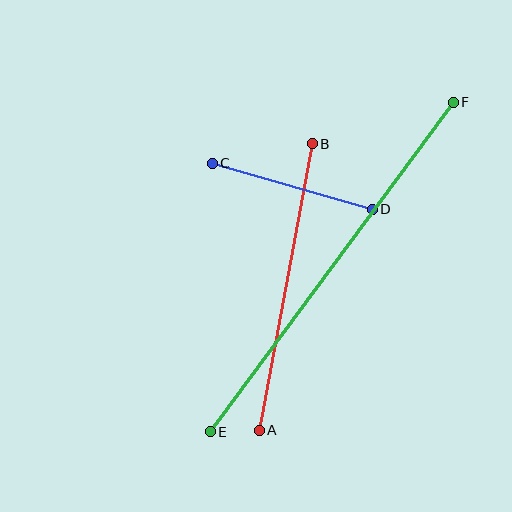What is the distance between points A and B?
The distance is approximately 291 pixels.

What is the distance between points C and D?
The distance is approximately 166 pixels.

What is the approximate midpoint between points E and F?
The midpoint is at approximately (332, 267) pixels.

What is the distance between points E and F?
The distance is approximately 409 pixels.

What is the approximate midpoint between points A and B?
The midpoint is at approximately (286, 287) pixels.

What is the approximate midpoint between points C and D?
The midpoint is at approximately (292, 186) pixels.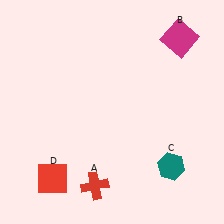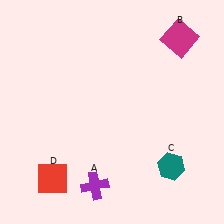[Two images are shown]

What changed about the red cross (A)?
In Image 1, A is red. In Image 2, it changed to purple.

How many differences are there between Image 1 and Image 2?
There is 1 difference between the two images.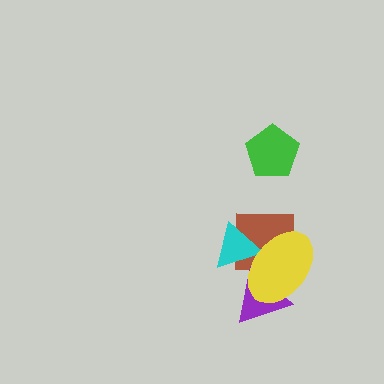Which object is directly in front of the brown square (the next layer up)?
The cyan triangle is directly in front of the brown square.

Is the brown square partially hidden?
Yes, it is partially covered by another shape.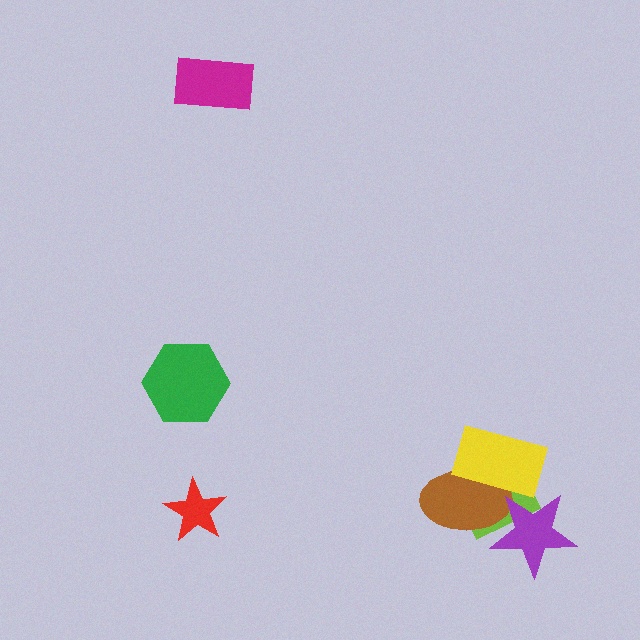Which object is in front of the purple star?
The yellow rectangle is in front of the purple star.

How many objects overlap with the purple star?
3 objects overlap with the purple star.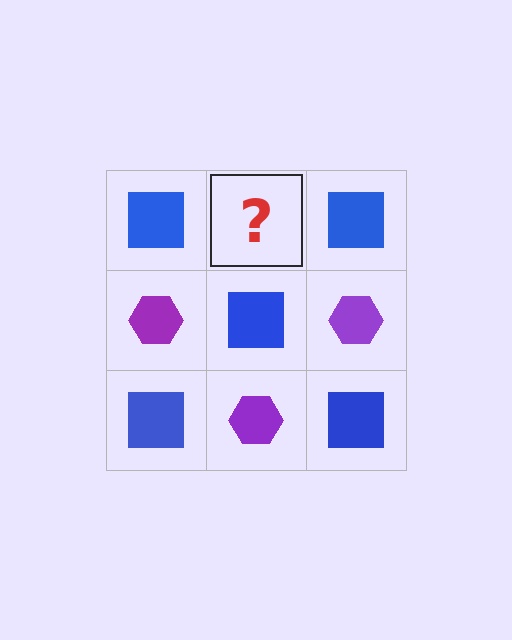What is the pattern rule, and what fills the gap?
The rule is that it alternates blue square and purple hexagon in a checkerboard pattern. The gap should be filled with a purple hexagon.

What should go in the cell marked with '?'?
The missing cell should contain a purple hexagon.